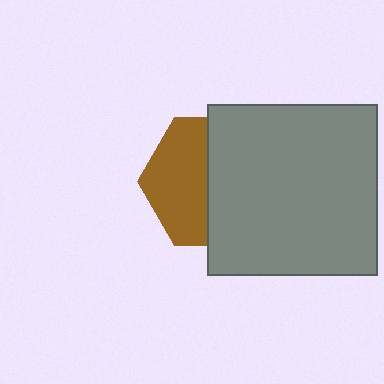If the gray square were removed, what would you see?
You would see the complete brown hexagon.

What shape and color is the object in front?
The object in front is a gray square.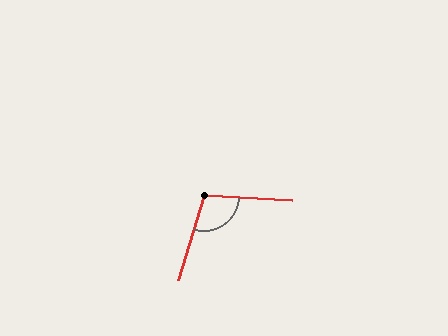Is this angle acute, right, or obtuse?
It is obtuse.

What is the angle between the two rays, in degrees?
Approximately 104 degrees.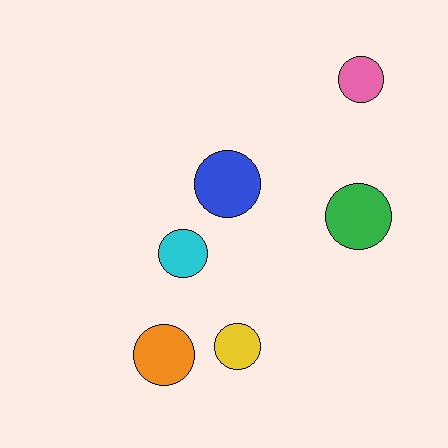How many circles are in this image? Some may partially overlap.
There are 6 circles.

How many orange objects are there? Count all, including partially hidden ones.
There is 1 orange object.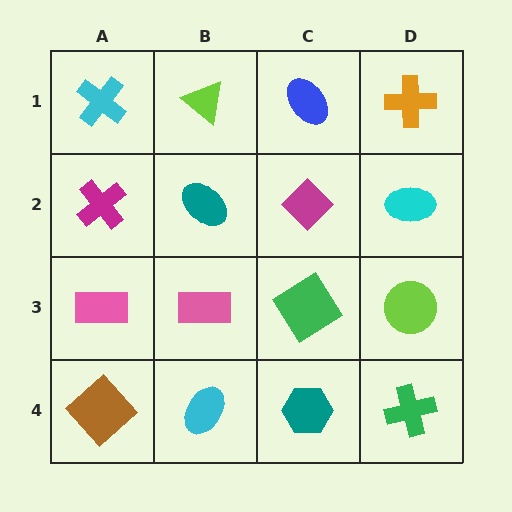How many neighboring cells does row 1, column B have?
3.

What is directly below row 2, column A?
A pink rectangle.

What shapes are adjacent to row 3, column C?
A magenta diamond (row 2, column C), a teal hexagon (row 4, column C), a pink rectangle (row 3, column B), a lime circle (row 3, column D).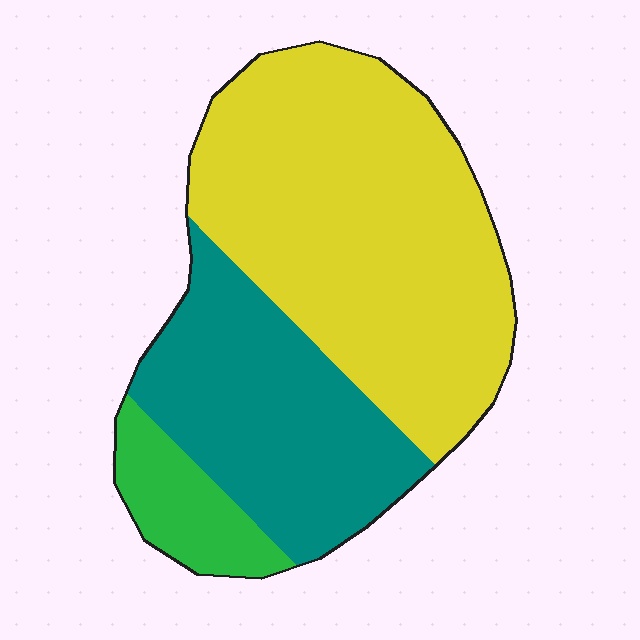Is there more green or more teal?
Teal.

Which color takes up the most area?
Yellow, at roughly 55%.